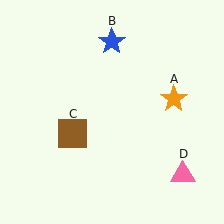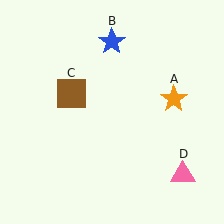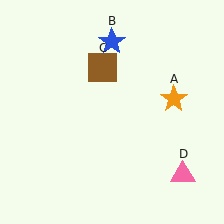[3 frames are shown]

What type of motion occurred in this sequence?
The brown square (object C) rotated clockwise around the center of the scene.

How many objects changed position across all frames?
1 object changed position: brown square (object C).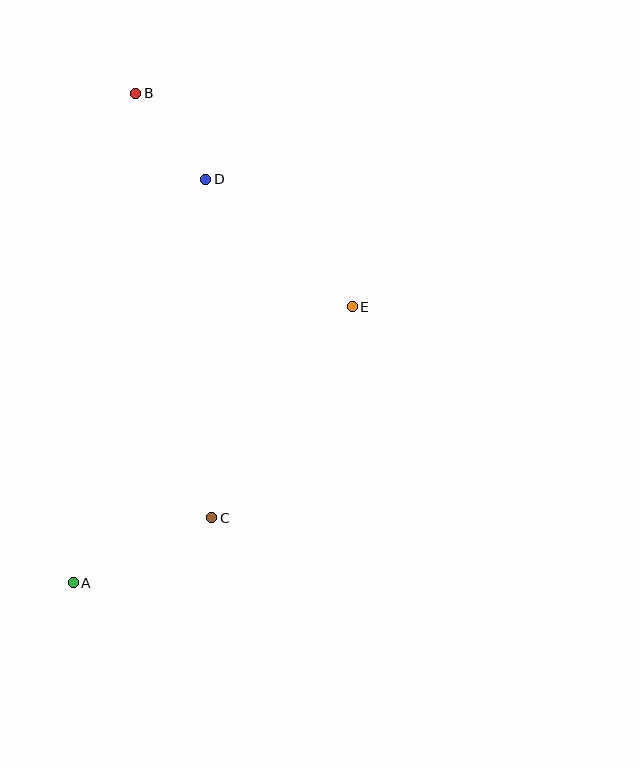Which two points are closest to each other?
Points B and D are closest to each other.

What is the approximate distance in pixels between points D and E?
The distance between D and E is approximately 194 pixels.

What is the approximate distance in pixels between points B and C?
The distance between B and C is approximately 431 pixels.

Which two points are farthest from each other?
Points A and B are farthest from each other.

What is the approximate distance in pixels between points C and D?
The distance between C and D is approximately 338 pixels.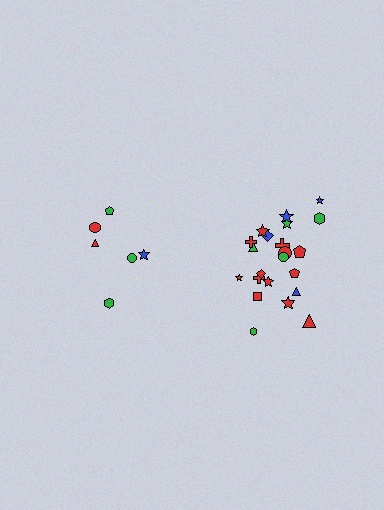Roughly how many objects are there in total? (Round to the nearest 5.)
Roughly 30 objects in total.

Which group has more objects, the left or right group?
The right group.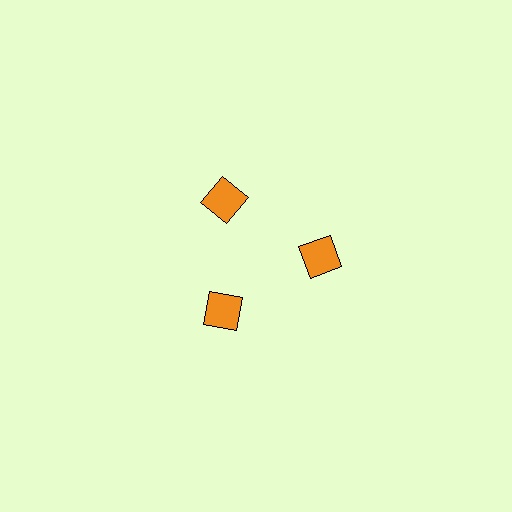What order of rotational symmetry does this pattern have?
This pattern has 3-fold rotational symmetry.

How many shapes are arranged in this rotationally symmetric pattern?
There are 3 shapes, arranged in 3 groups of 1.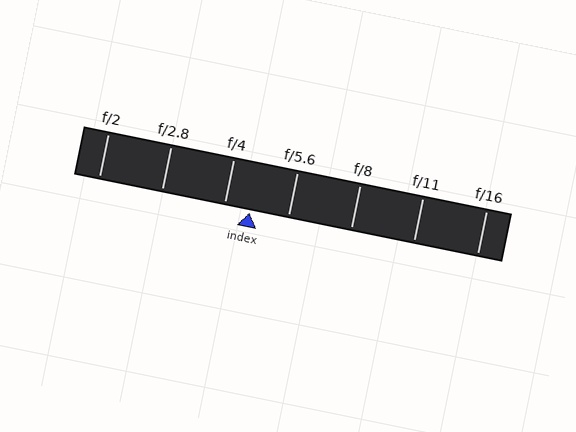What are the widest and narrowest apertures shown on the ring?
The widest aperture shown is f/2 and the narrowest is f/16.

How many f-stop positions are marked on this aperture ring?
There are 7 f-stop positions marked.